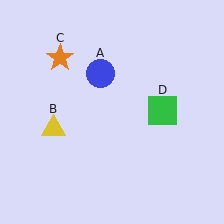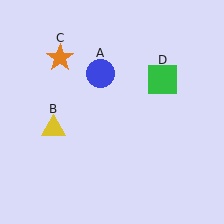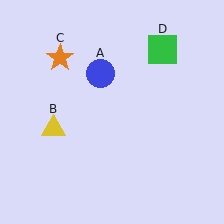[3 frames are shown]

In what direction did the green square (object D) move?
The green square (object D) moved up.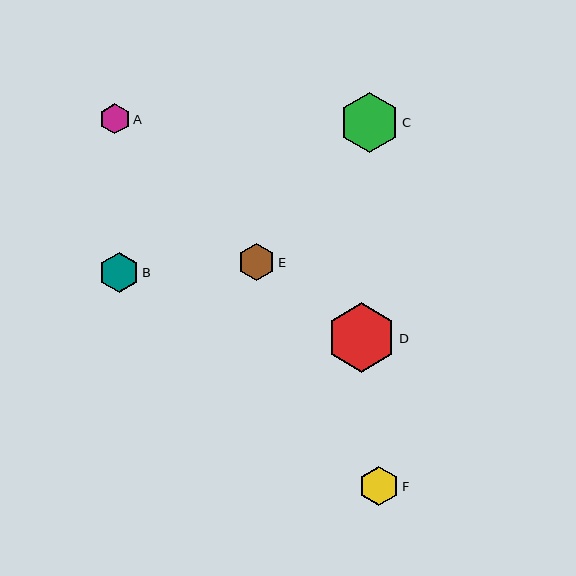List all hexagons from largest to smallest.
From largest to smallest: D, C, B, F, E, A.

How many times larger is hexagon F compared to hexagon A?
Hexagon F is approximately 1.3 times the size of hexagon A.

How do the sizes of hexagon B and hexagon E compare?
Hexagon B and hexagon E are approximately the same size.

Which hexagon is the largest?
Hexagon D is the largest with a size of approximately 70 pixels.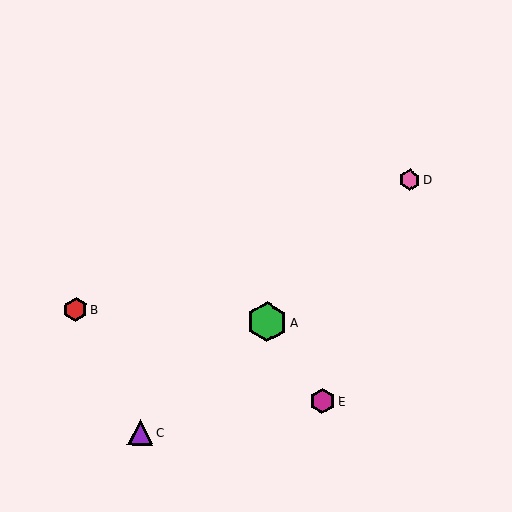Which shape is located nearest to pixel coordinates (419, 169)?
The pink hexagon (labeled D) at (410, 180) is nearest to that location.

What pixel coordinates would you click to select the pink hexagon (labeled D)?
Click at (410, 180) to select the pink hexagon D.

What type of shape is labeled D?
Shape D is a pink hexagon.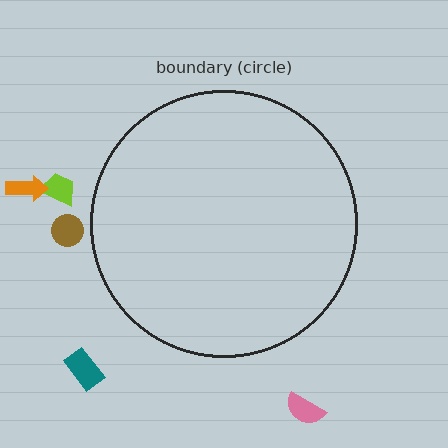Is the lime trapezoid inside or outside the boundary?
Outside.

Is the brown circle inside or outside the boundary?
Outside.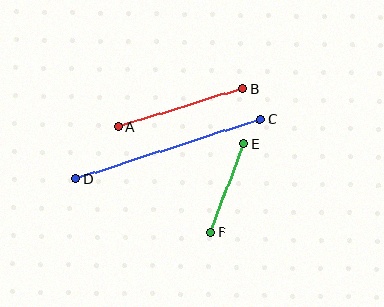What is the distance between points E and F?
The distance is approximately 95 pixels.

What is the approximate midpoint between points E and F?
The midpoint is at approximately (227, 188) pixels.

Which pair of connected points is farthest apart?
Points C and D are farthest apart.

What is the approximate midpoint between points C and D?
The midpoint is at approximately (168, 149) pixels.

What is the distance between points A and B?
The distance is approximately 130 pixels.